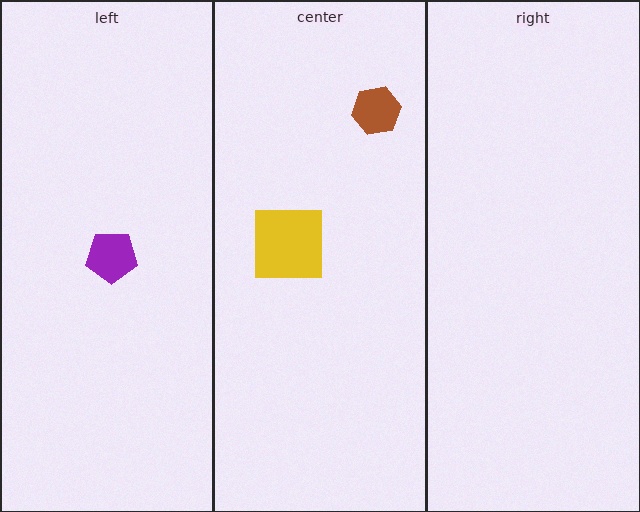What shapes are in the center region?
The brown hexagon, the yellow square.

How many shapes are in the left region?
1.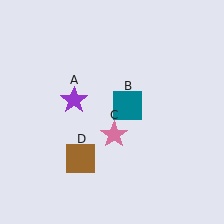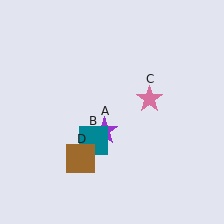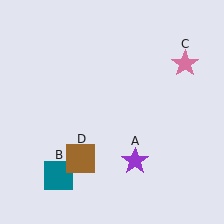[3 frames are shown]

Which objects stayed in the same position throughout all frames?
Brown square (object D) remained stationary.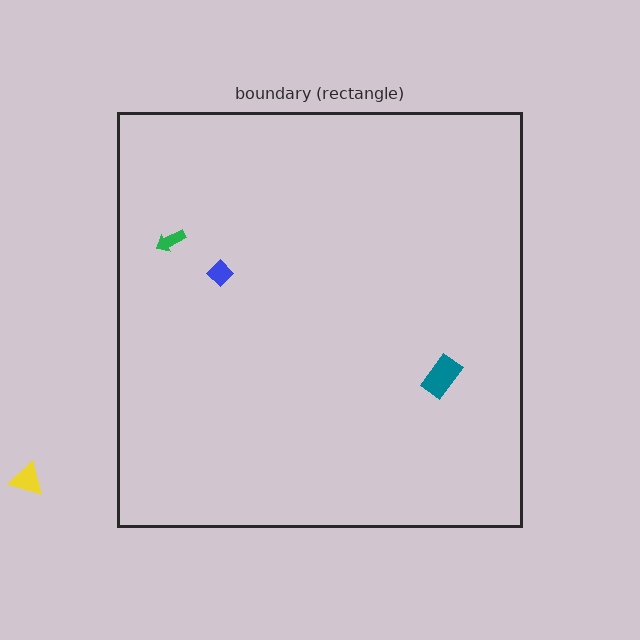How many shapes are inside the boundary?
3 inside, 1 outside.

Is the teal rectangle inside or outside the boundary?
Inside.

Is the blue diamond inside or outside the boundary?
Inside.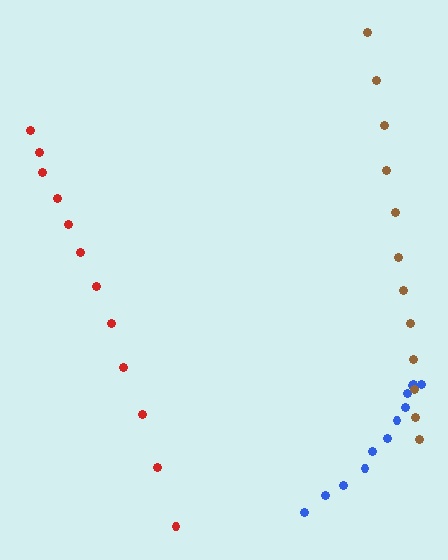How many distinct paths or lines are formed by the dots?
There are 3 distinct paths.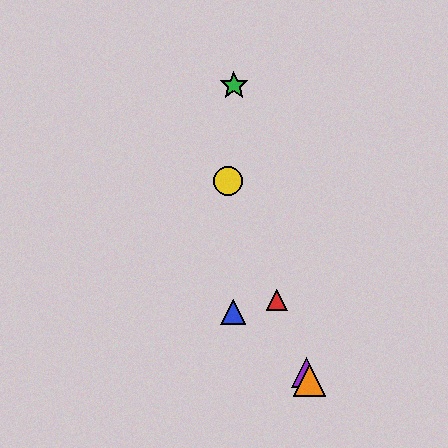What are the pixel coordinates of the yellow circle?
The yellow circle is at (228, 181).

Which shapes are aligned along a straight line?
The red triangle, the yellow circle, the purple triangle, the orange triangle are aligned along a straight line.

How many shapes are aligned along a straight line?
4 shapes (the red triangle, the yellow circle, the purple triangle, the orange triangle) are aligned along a straight line.